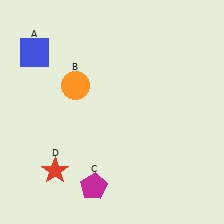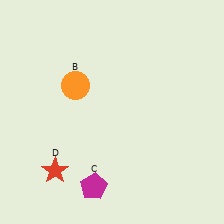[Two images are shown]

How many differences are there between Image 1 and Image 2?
There is 1 difference between the two images.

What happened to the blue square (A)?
The blue square (A) was removed in Image 2. It was in the top-left area of Image 1.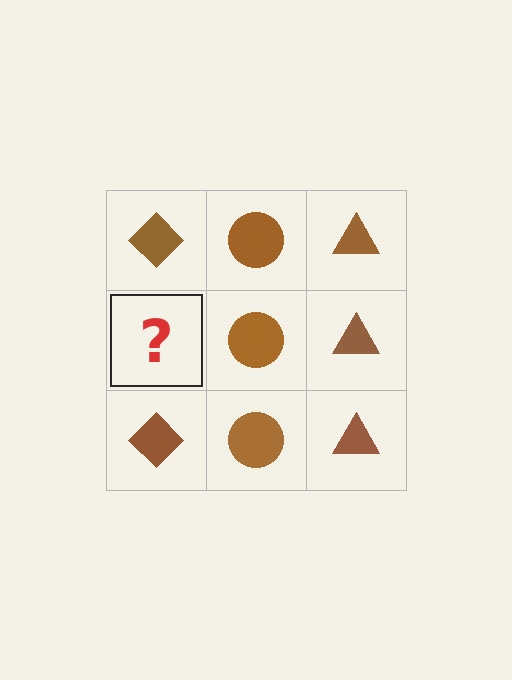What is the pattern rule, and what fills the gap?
The rule is that each column has a consistent shape. The gap should be filled with a brown diamond.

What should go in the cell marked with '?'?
The missing cell should contain a brown diamond.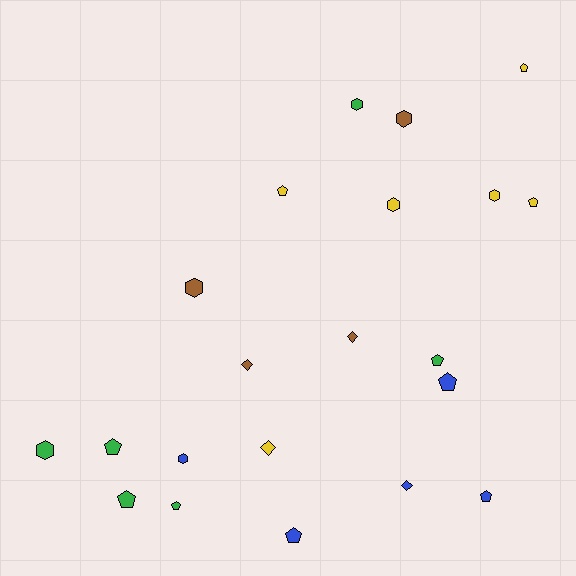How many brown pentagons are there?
There are no brown pentagons.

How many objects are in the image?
There are 21 objects.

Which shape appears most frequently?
Pentagon, with 10 objects.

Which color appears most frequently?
Green, with 6 objects.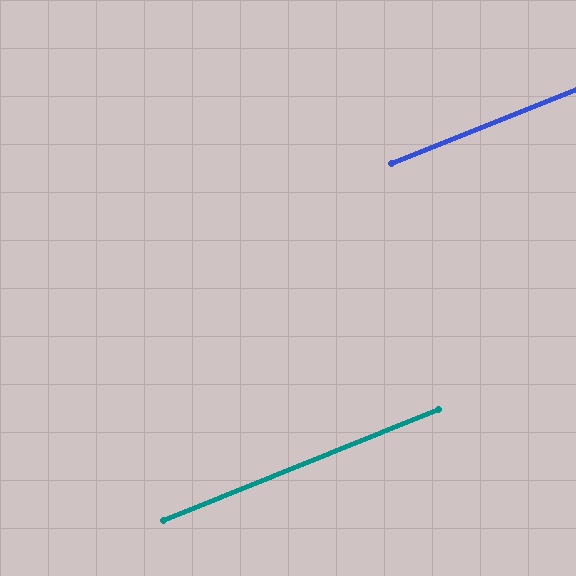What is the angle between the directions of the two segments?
Approximately 0 degrees.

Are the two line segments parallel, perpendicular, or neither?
Parallel — their directions differ by only 0.1°.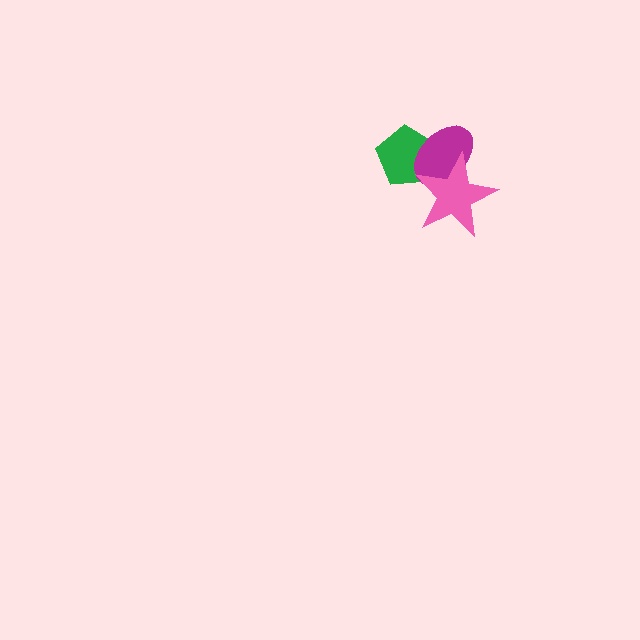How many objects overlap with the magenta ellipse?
2 objects overlap with the magenta ellipse.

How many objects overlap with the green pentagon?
2 objects overlap with the green pentagon.